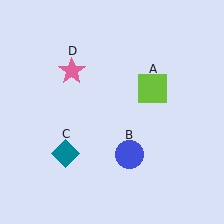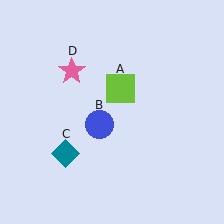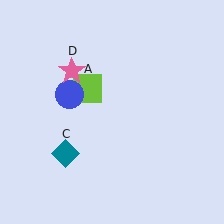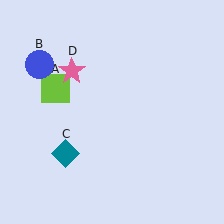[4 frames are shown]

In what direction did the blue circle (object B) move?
The blue circle (object B) moved up and to the left.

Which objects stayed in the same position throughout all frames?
Teal diamond (object C) and pink star (object D) remained stationary.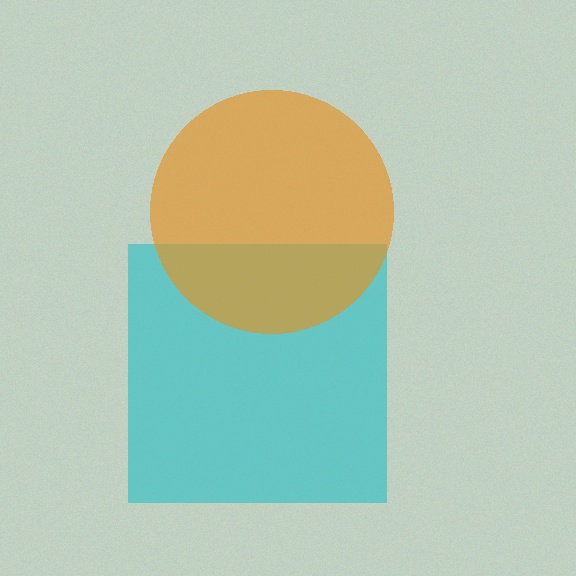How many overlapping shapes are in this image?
There are 2 overlapping shapes in the image.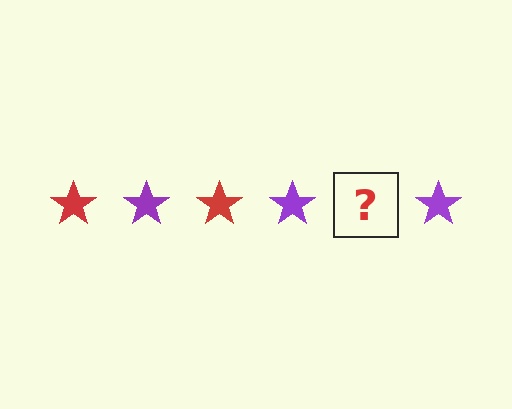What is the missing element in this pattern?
The missing element is a red star.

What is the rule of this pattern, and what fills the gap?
The rule is that the pattern cycles through red, purple stars. The gap should be filled with a red star.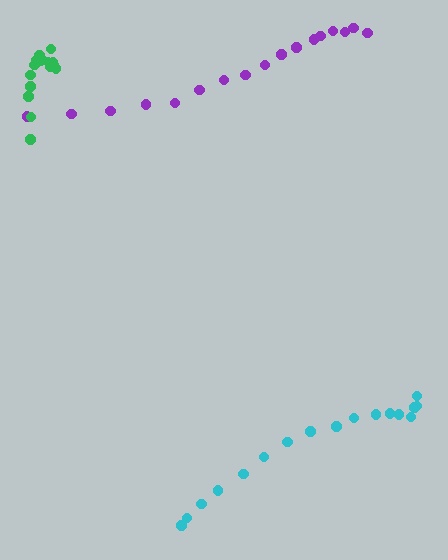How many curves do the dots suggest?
There are 3 distinct paths.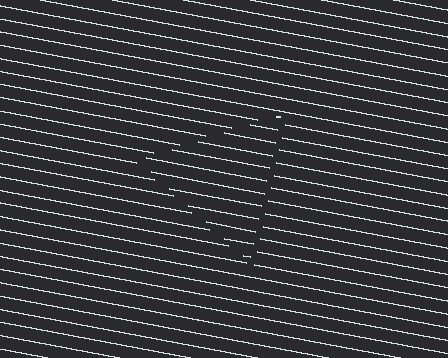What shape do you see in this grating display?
An illusory triangle. The interior of the shape contains the same grating, shifted by half a period — the contour is defined by the phase discontinuity where line-ends from the inner and outer gratings abut.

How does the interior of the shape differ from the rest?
The interior of the shape contains the same grating, shifted by half a period — the contour is defined by the phase discontinuity where line-ends from the inner and outer gratings abut.